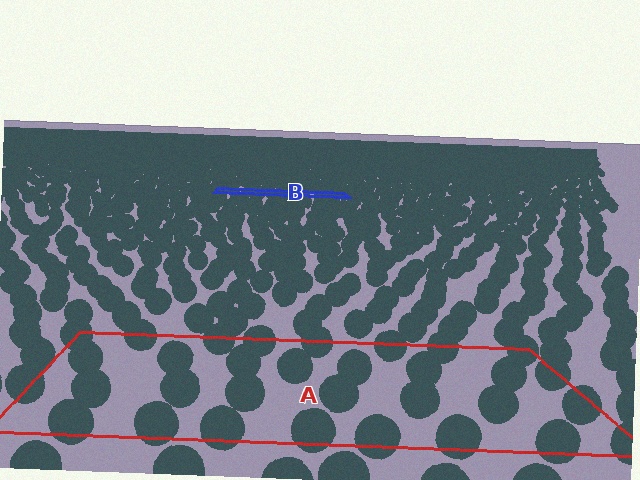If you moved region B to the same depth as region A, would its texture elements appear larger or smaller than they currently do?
They would appear larger. At a closer depth, the same texture elements are projected at a bigger on-screen size.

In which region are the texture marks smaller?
The texture marks are smaller in region B, because it is farther away.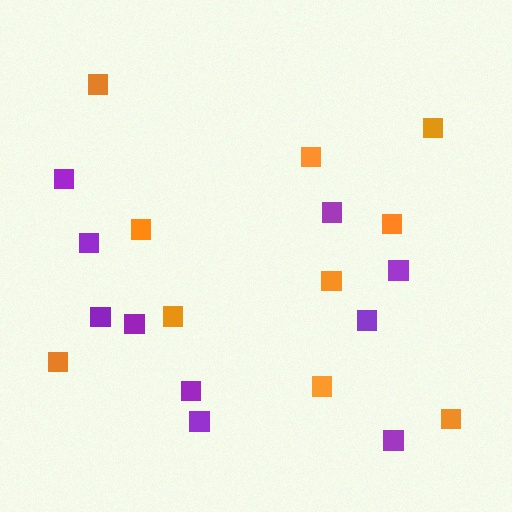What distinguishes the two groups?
There are 2 groups: one group of orange squares (10) and one group of purple squares (10).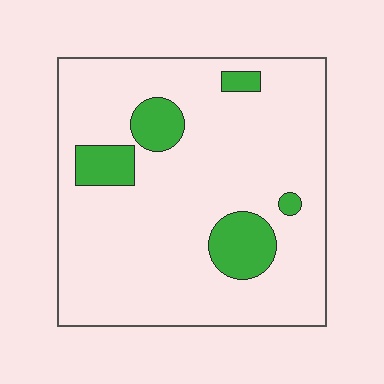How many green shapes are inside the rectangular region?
5.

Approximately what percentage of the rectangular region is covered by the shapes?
Approximately 15%.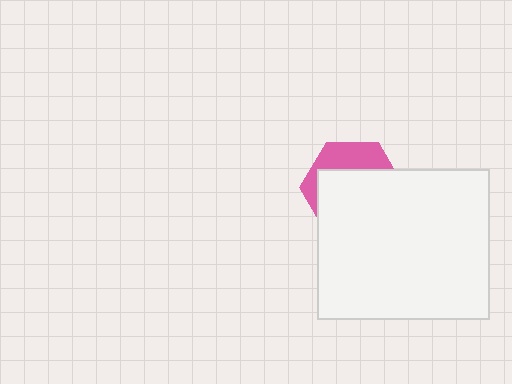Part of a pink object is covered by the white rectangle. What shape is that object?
It is a hexagon.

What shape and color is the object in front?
The object in front is a white rectangle.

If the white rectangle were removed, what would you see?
You would see the complete pink hexagon.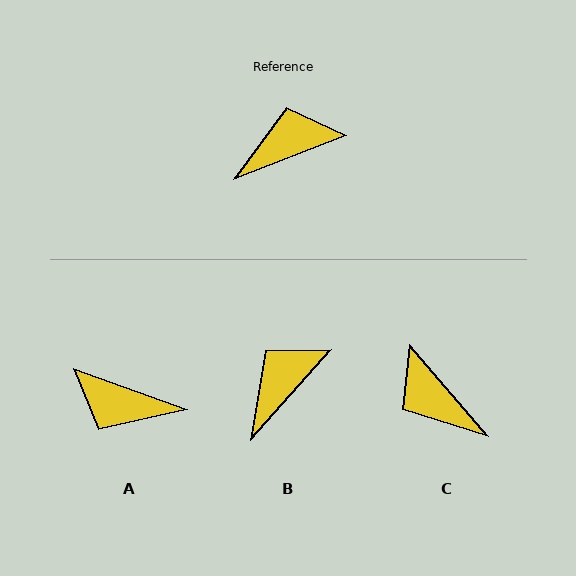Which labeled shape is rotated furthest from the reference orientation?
A, about 139 degrees away.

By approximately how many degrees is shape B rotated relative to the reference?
Approximately 27 degrees counter-clockwise.